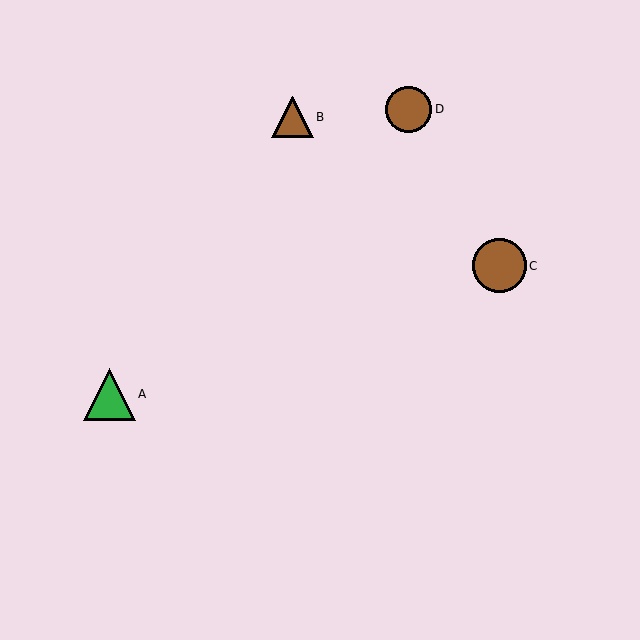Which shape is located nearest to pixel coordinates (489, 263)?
The brown circle (labeled C) at (500, 266) is nearest to that location.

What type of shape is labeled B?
Shape B is a brown triangle.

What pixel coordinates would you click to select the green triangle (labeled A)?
Click at (110, 394) to select the green triangle A.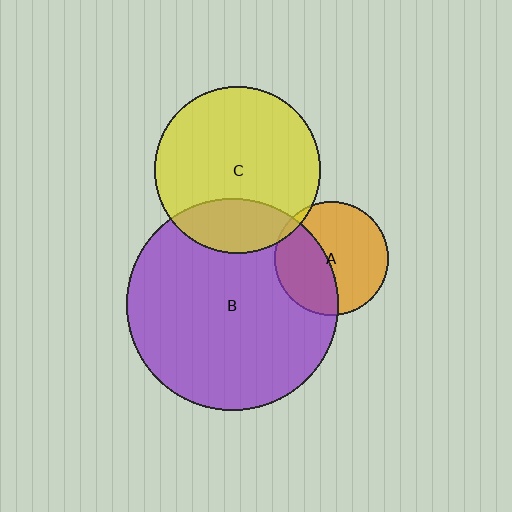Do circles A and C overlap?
Yes.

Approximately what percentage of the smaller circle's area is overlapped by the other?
Approximately 5%.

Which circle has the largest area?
Circle B (purple).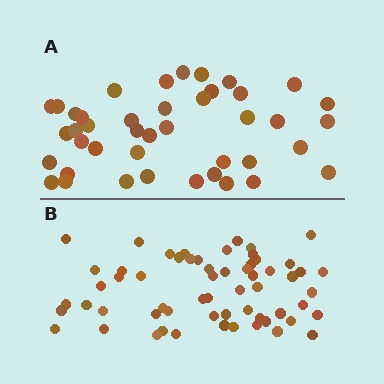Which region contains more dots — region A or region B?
Region B (the bottom region) has more dots.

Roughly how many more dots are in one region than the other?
Region B has approximately 20 more dots than region A.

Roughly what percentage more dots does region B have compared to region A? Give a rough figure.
About 45% more.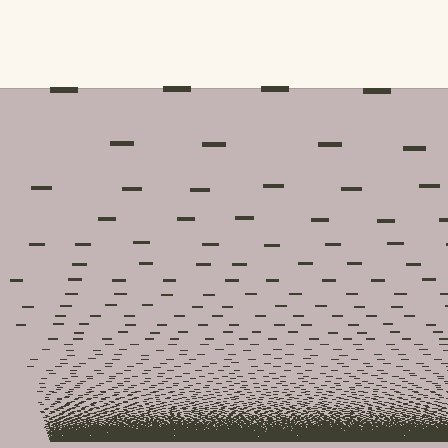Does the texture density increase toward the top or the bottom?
Density increases toward the bottom.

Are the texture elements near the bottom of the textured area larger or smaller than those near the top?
Smaller. The gradient is inverted — elements near the bottom are smaller and denser.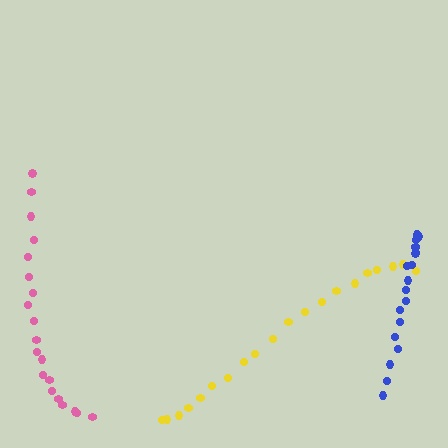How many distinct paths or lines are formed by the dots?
There are 3 distinct paths.